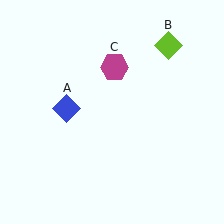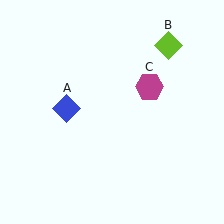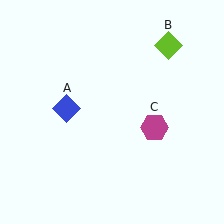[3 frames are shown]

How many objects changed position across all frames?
1 object changed position: magenta hexagon (object C).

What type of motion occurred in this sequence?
The magenta hexagon (object C) rotated clockwise around the center of the scene.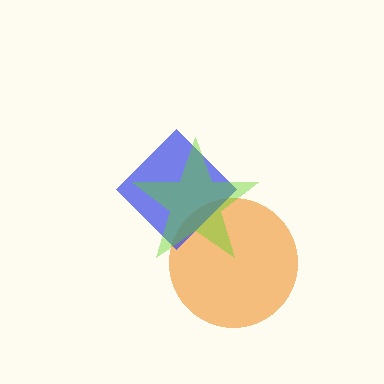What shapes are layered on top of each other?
The layered shapes are: an orange circle, a blue diamond, a lime star.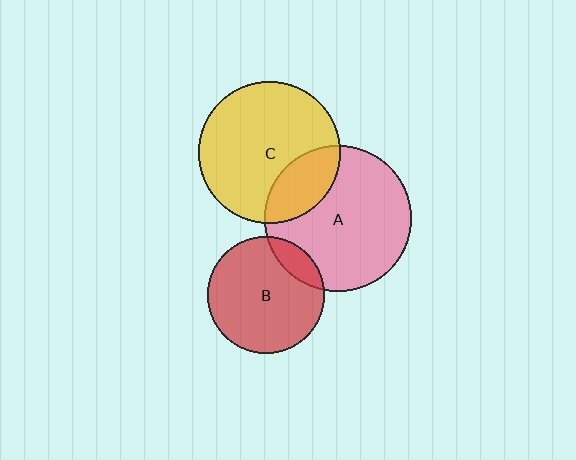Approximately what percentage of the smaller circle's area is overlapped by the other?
Approximately 15%.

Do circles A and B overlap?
Yes.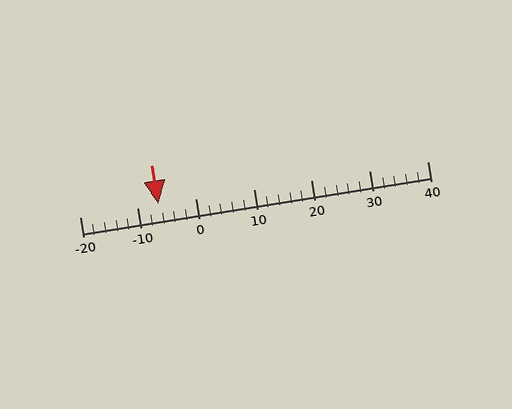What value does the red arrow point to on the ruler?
The red arrow points to approximately -6.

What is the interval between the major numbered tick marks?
The major tick marks are spaced 10 units apart.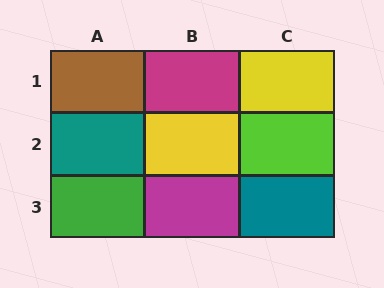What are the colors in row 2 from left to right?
Teal, yellow, lime.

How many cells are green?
1 cell is green.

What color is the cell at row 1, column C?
Yellow.